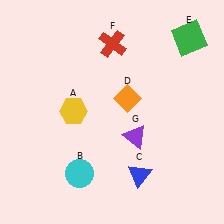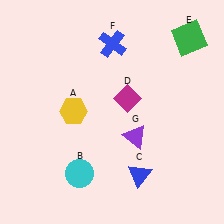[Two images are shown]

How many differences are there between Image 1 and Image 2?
There are 2 differences between the two images.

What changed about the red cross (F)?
In Image 1, F is red. In Image 2, it changed to blue.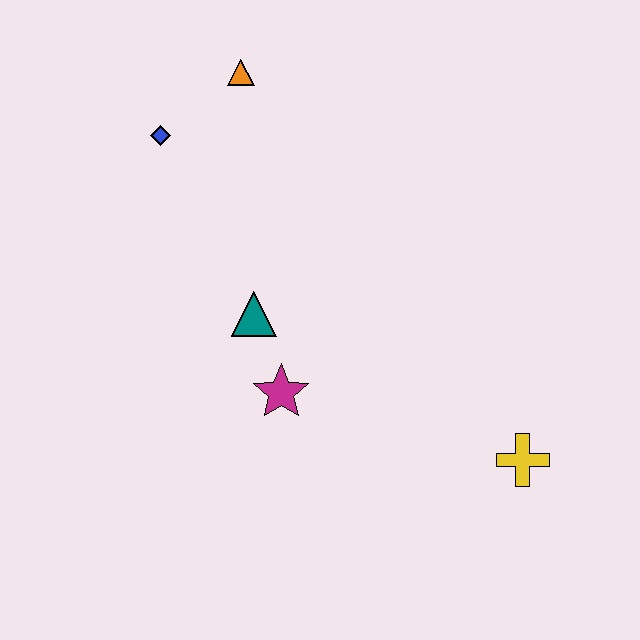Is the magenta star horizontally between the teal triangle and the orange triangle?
No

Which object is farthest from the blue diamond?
The yellow cross is farthest from the blue diamond.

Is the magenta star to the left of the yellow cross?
Yes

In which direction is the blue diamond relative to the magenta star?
The blue diamond is above the magenta star.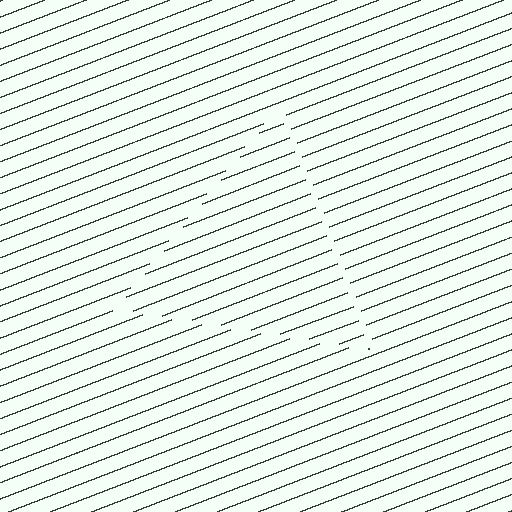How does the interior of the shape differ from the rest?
The interior of the shape contains the same grating, shifted by half a period — the contour is defined by the phase discontinuity where line-ends from the inner and outer gratings abut.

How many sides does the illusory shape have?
3 sides — the line-ends trace a triangle.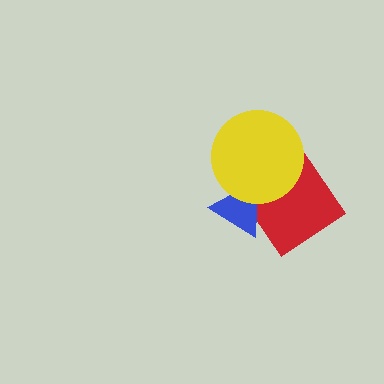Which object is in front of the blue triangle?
The yellow circle is in front of the blue triangle.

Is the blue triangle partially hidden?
Yes, it is partially covered by another shape.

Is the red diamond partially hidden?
Yes, it is partially covered by another shape.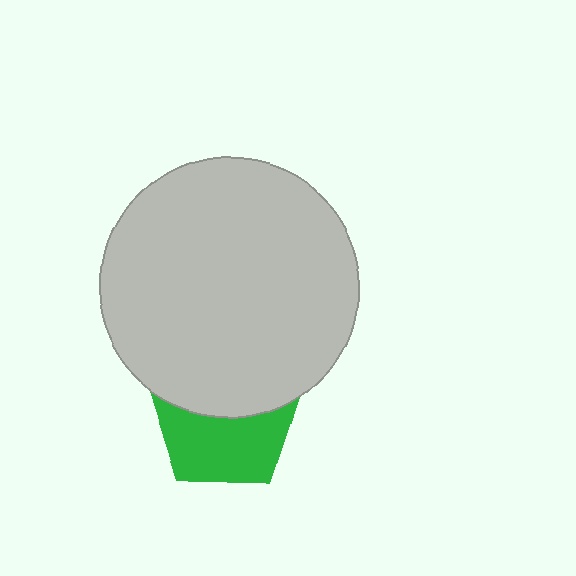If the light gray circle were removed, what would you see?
You would see the complete green pentagon.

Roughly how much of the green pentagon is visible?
About half of it is visible (roughly 55%).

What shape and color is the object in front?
The object in front is a light gray circle.